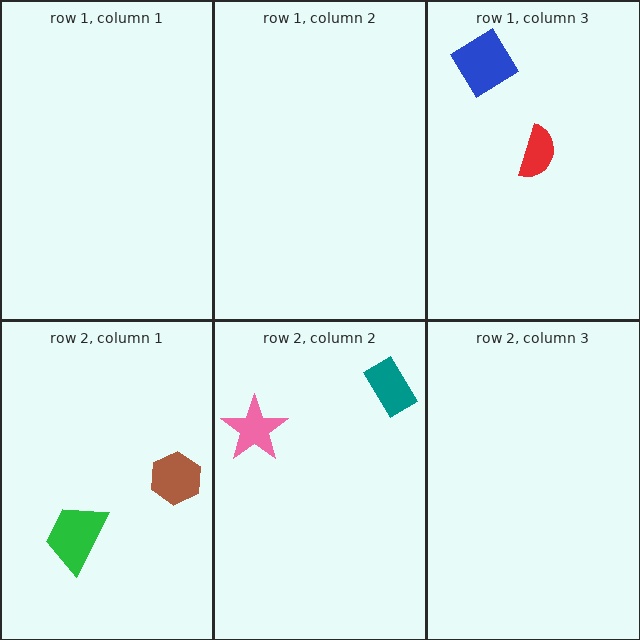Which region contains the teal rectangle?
The row 2, column 2 region.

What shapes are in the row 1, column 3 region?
The red semicircle, the blue diamond.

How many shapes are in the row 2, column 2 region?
2.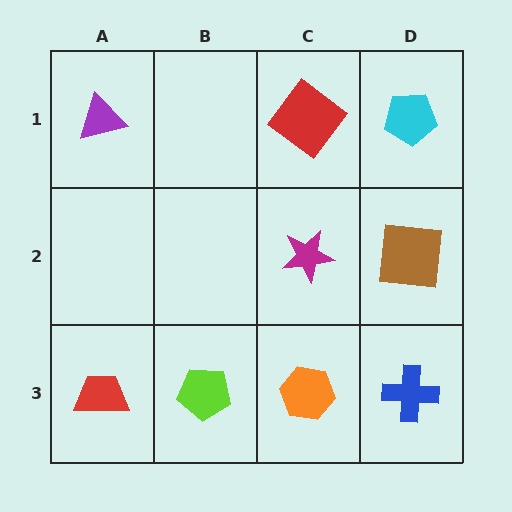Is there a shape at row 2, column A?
No, that cell is empty.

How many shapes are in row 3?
4 shapes.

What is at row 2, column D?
A brown square.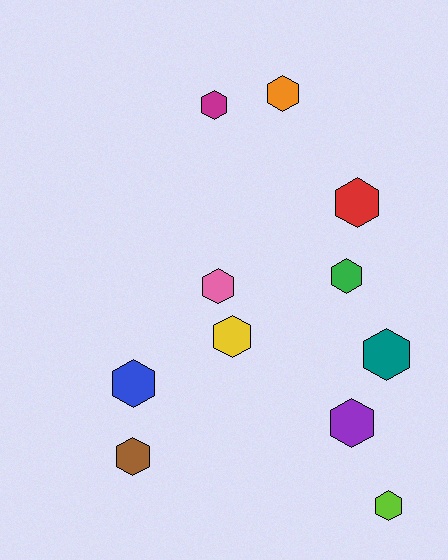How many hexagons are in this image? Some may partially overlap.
There are 11 hexagons.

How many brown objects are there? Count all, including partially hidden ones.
There is 1 brown object.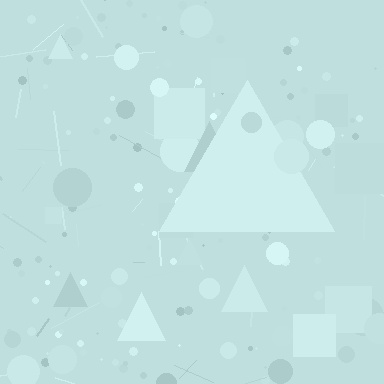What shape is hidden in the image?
A triangle is hidden in the image.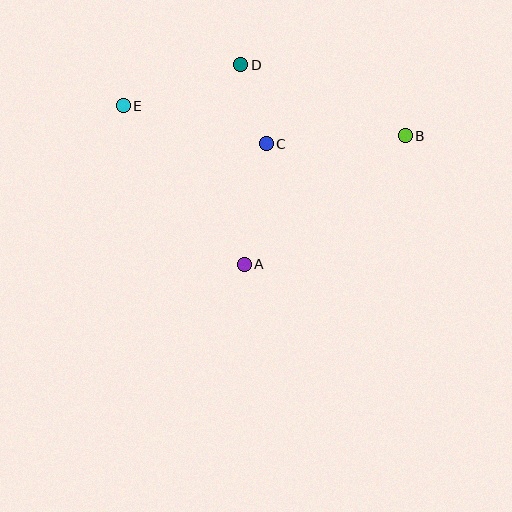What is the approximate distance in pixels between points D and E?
The distance between D and E is approximately 124 pixels.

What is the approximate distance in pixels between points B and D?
The distance between B and D is approximately 179 pixels.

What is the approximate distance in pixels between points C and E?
The distance between C and E is approximately 148 pixels.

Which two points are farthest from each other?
Points B and E are farthest from each other.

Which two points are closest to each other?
Points C and D are closest to each other.